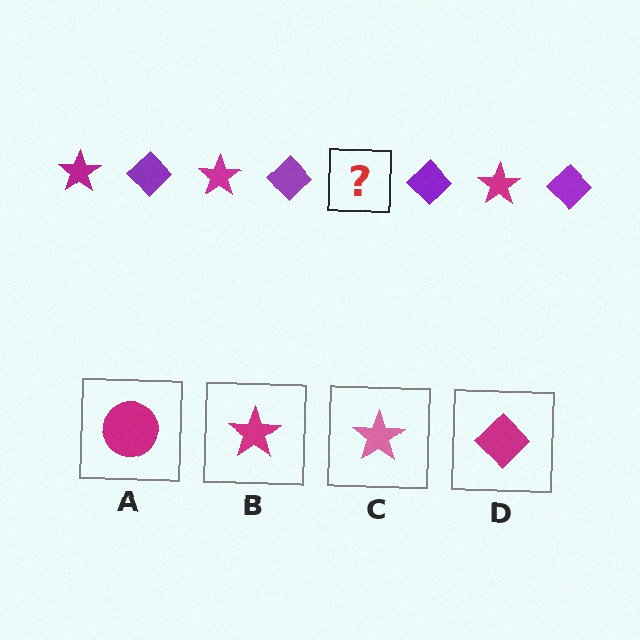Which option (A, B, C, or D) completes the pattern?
B.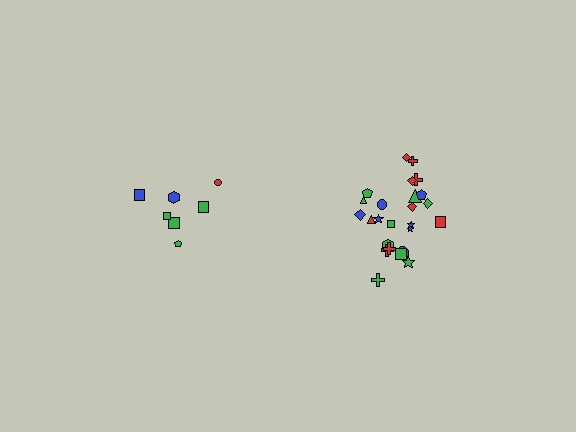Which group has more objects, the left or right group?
The right group.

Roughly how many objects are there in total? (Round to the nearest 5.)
Roughly 30 objects in total.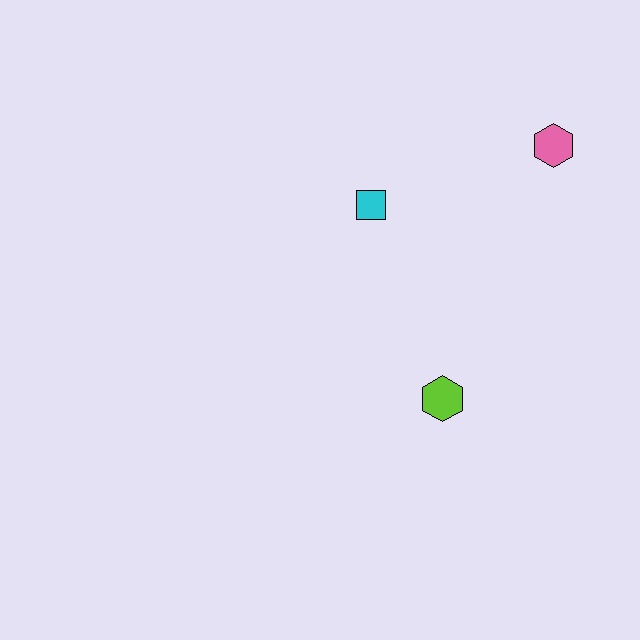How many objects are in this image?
There are 3 objects.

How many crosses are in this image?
There are no crosses.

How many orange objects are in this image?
There are no orange objects.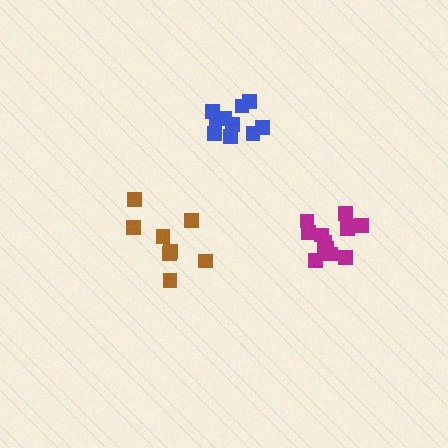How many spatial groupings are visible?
There are 3 spatial groupings.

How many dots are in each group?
Group 1: 10 dots, Group 2: 8 dots, Group 3: 13 dots (31 total).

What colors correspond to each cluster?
The clusters are colored: blue, brown, magenta.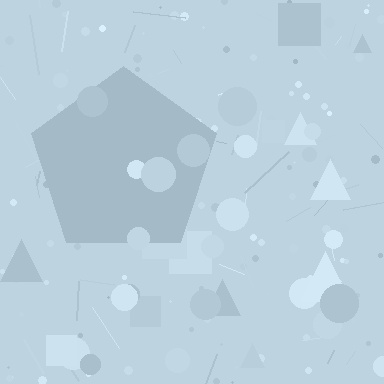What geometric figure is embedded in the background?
A pentagon is embedded in the background.